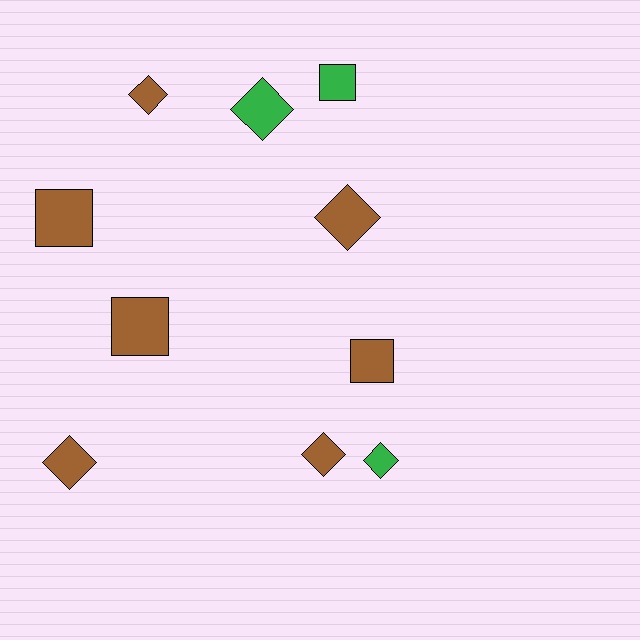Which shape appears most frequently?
Diamond, with 6 objects.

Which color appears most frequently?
Brown, with 7 objects.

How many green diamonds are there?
There are 2 green diamonds.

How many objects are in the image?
There are 10 objects.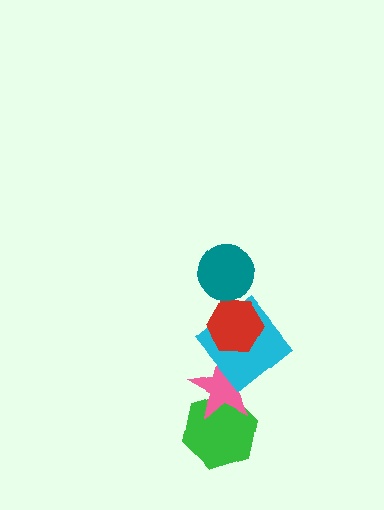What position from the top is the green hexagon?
The green hexagon is 5th from the top.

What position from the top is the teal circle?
The teal circle is 1st from the top.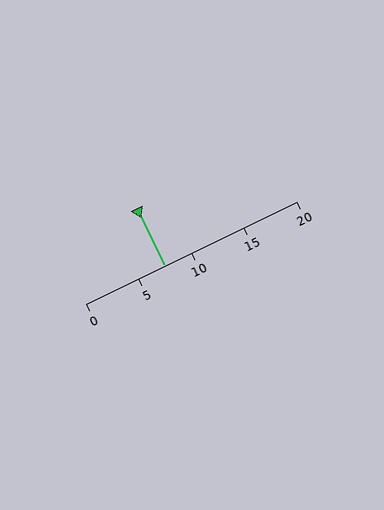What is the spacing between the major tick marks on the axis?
The major ticks are spaced 5 apart.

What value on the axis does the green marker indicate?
The marker indicates approximately 7.5.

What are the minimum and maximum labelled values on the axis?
The axis runs from 0 to 20.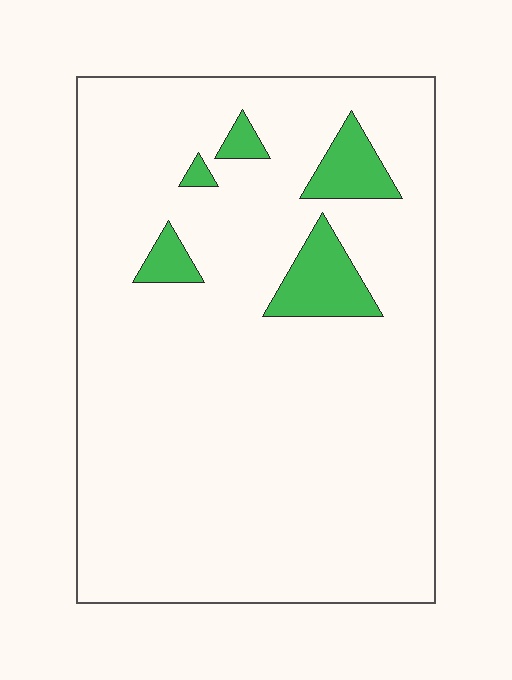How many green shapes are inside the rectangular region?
5.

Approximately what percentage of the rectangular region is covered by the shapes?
Approximately 10%.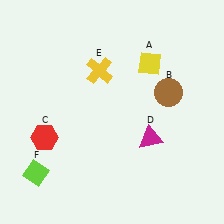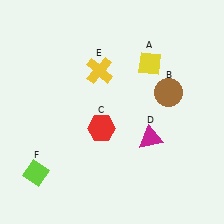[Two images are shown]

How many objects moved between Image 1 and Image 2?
1 object moved between the two images.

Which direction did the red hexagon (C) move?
The red hexagon (C) moved right.